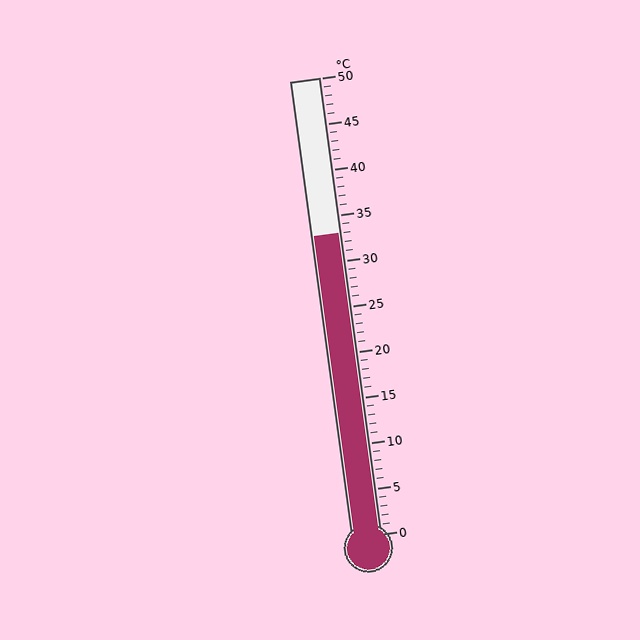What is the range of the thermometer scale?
The thermometer scale ranges from 0°C to 50°C.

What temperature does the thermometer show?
The thermometer shows approximately 33°C.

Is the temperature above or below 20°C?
The temperature is above 20°C.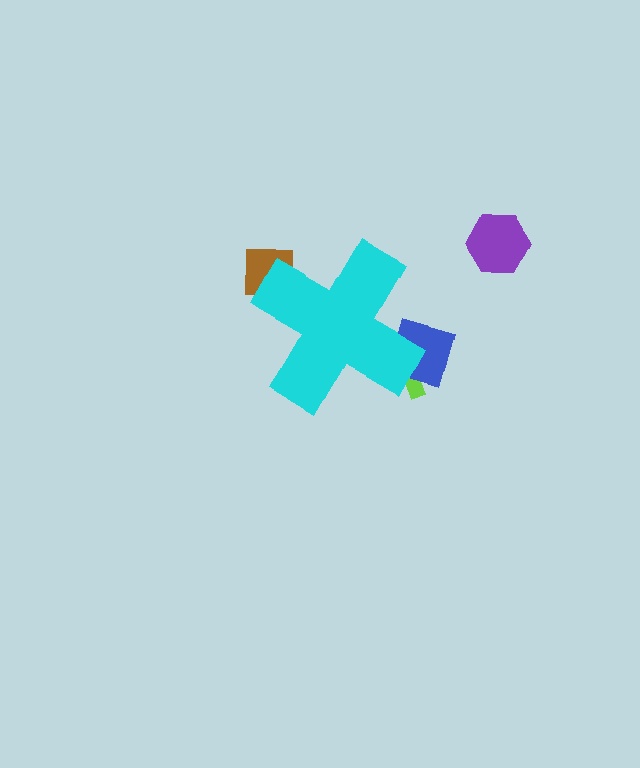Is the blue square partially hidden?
Yes, the blue square is partially hidden behind the cyan cross.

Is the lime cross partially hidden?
Yes, the lime cross is partially hidden behind the cyan cross.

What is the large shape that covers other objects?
A cyan cross.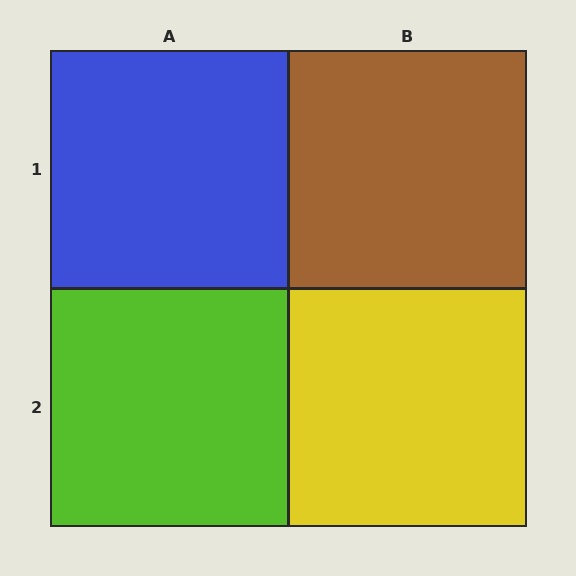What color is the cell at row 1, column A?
Blue.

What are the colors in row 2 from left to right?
Lime, yellow.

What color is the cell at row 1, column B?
Brown.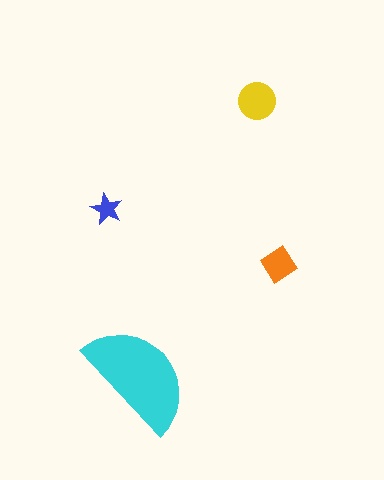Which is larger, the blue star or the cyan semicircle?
The cyan semicircle.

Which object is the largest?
The cyan semicircle.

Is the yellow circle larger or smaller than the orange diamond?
Larger.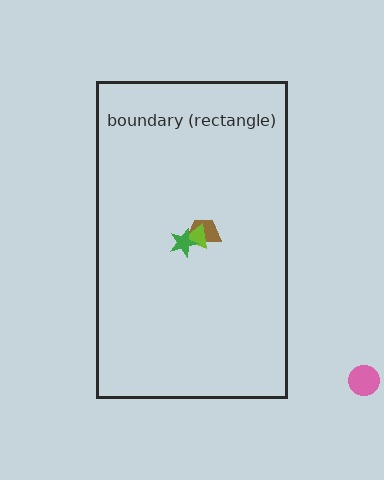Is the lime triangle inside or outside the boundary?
Inside.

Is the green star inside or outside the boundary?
Inside.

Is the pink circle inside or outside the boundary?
Outside.